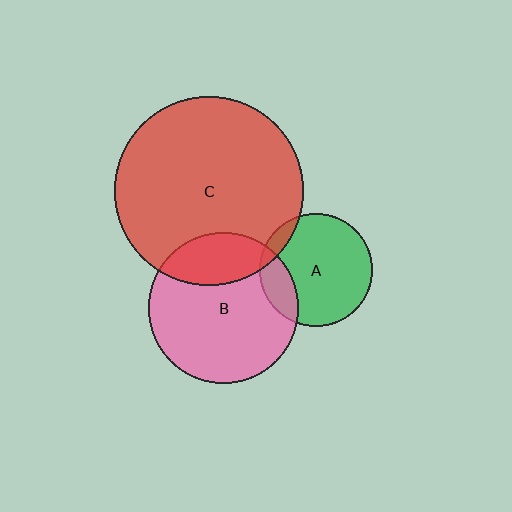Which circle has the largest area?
Circle C (red).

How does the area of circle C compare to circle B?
Approximately 1.6 times.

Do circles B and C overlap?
Yes.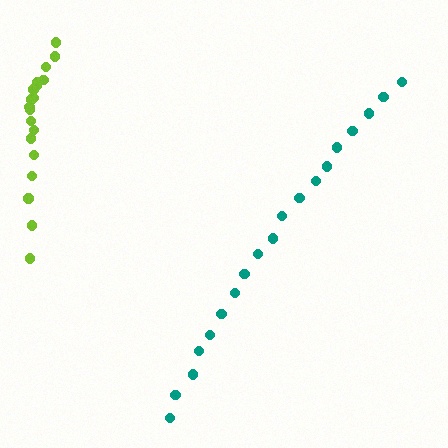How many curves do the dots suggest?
There are 2 distinct paths.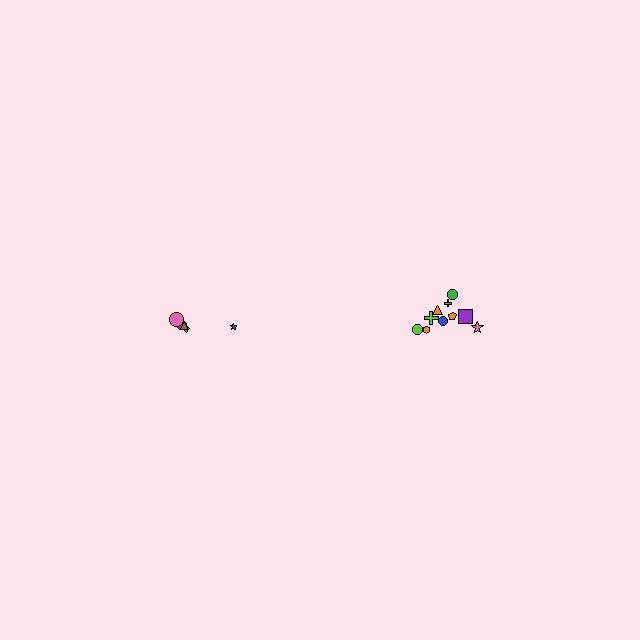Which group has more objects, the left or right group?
The right group.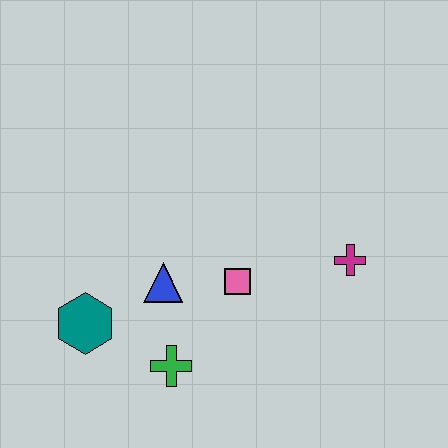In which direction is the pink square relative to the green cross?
The pink square is above the green cross.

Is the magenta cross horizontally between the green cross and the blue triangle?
No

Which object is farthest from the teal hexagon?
The magenta cross is farthest from the teal hexagon.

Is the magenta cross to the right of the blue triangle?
Yes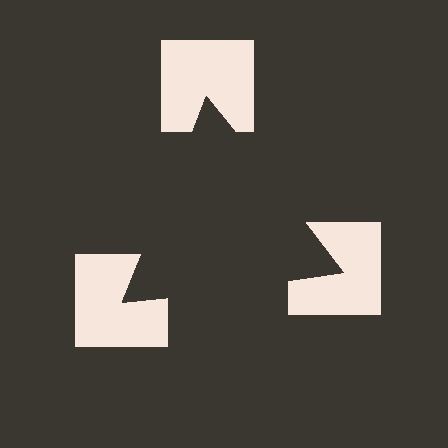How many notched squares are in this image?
There are 3 — one at each vertex of the illusory triangle.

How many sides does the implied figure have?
3 sides.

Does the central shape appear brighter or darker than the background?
It typically appears slightly darker than the background, even though no actual brightness change is drawn.